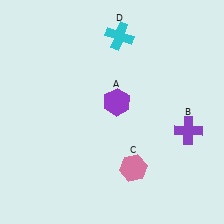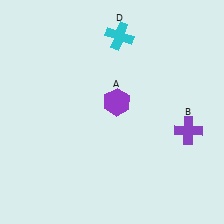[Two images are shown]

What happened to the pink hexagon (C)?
The pink hexagon (C) was removed in Image 2. It was in the bottom-right area of Image 1.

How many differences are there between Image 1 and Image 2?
There is 1 difference between the two images.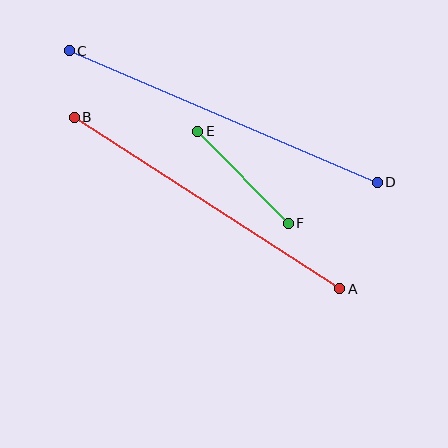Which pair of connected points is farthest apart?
Points C and D are farthest apart.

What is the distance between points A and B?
The distance is approximately 316 pixels.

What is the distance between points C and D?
The distance is approximately 335 pixels.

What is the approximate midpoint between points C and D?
The midpoint is at approximately (223, 116) pixels.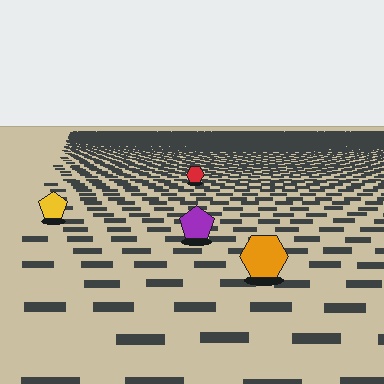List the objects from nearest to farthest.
From nearest to farthest: the orange hexagon, the purple pentagon, the yellow pentagon, the red hexagon.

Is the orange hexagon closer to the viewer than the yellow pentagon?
Yes. The orange hexagon is closer — you can tell from the texture gradient: the ground texture is coarser near it.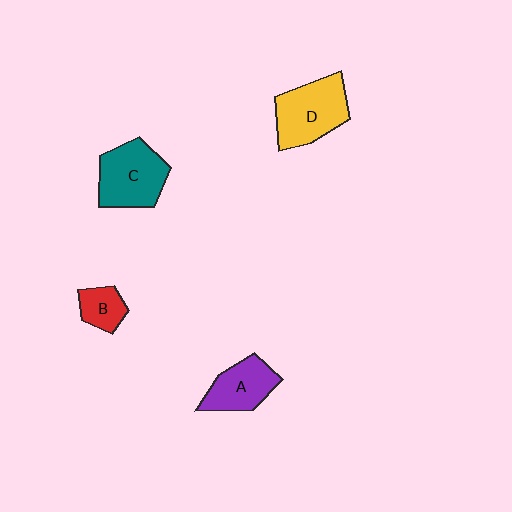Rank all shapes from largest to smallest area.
From largest to smallest: D (yellow), C (teal), A (purple), B (red).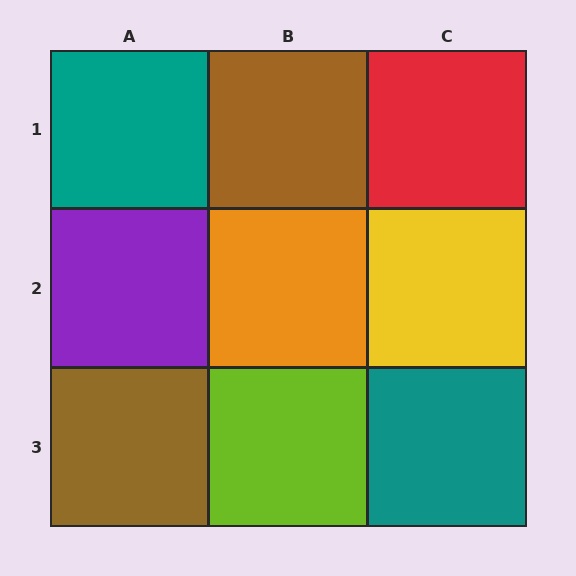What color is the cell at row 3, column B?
Lime.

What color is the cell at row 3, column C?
Teal.